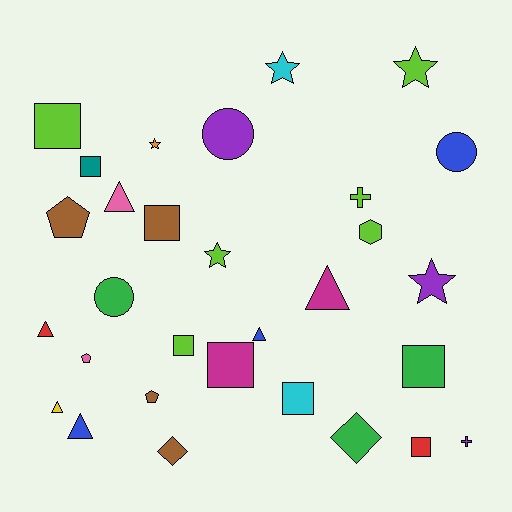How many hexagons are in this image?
There is 1 hexagon.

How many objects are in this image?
There are 30 objects.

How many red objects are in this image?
There are 2 red objects.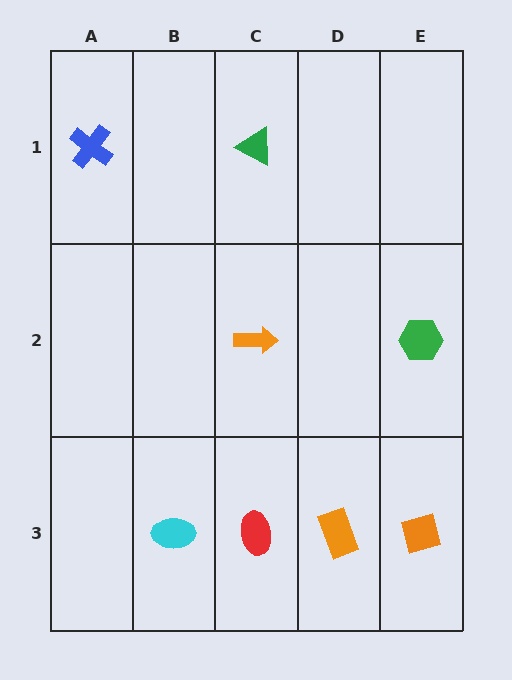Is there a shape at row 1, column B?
No, that cell is empty.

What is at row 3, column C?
A red ellipse.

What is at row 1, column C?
A green triangle.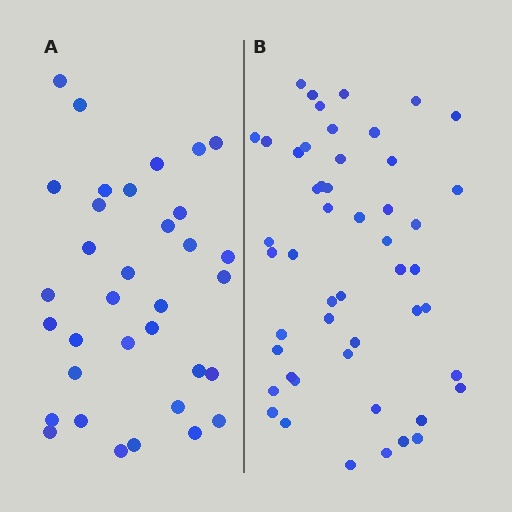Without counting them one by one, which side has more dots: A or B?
Region B (the right region) has more dots.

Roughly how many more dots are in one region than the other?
Region B has approximately 15 more dots than region A.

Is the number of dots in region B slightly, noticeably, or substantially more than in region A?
Region B has substantially more. The ratio is roughly 1.5 to 1.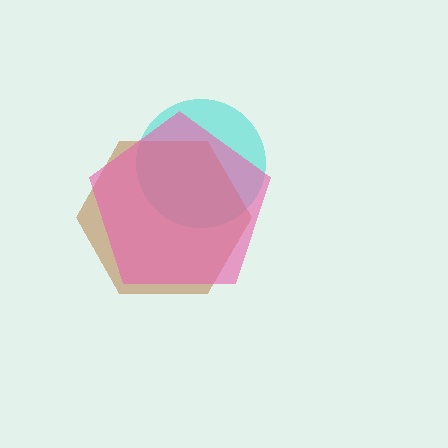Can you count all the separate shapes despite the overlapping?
Yes, there are 3 separate shapes.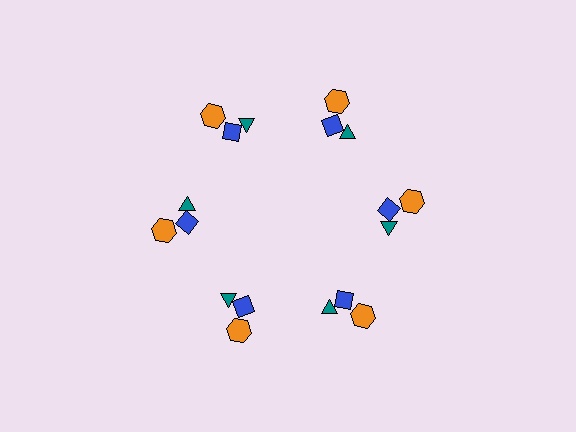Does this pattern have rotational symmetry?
Yes, this pattern has 6-fold rotational symmetry. It looks the same after rotating 60 degrees around the center.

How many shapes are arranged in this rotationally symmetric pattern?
There are 18 shapes, arranged in 6 groups of 3.